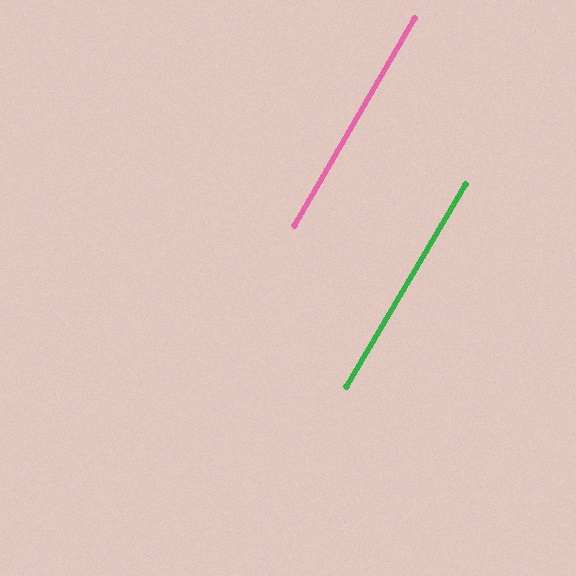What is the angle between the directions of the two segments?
Approximately 0 degrees.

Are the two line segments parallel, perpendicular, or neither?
Parallel — their directions differ by only 0.2°.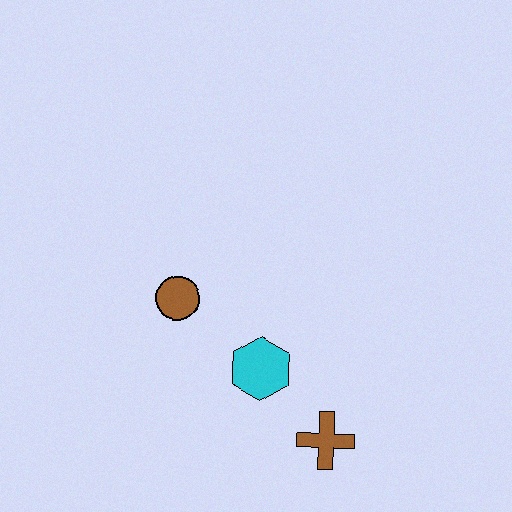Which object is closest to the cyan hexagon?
The brown cross is closest to the cyan hexagon.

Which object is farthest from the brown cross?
The brown circle is farthest from the brown cross.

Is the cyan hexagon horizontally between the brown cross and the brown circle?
Yes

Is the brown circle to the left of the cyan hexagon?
Yes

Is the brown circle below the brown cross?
No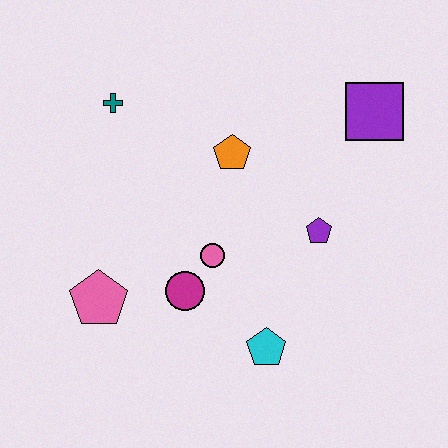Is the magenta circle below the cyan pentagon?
No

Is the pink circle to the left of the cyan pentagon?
Yes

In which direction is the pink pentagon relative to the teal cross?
The pink pentagon is below the teal cross.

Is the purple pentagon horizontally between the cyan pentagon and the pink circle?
No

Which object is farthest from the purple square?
The pink pentagon is farthest from the purple square.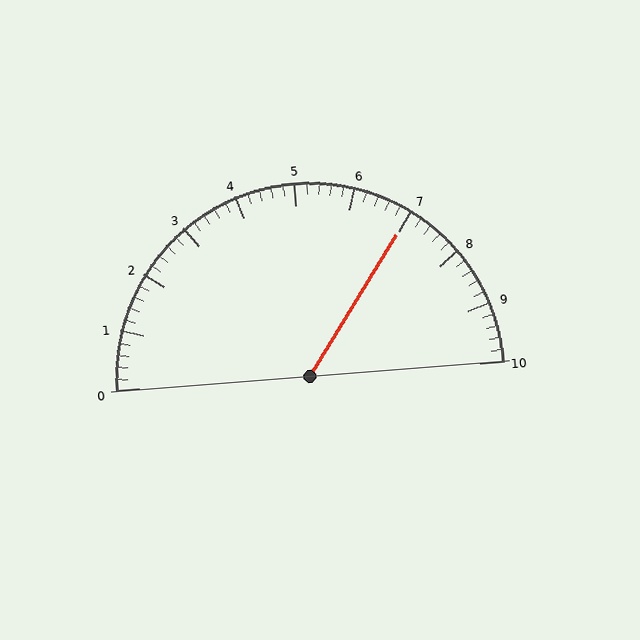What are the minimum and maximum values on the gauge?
The gauge ranges from 0 to 10.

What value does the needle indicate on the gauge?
The needle indicates approximately 7.0.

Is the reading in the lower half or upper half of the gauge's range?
The reading is in the upper half of the range (0 to 10).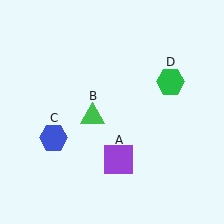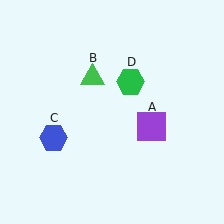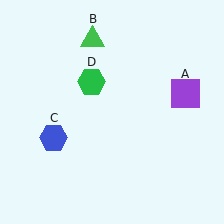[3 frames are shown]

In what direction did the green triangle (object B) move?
The green triangle (object B) moved up.